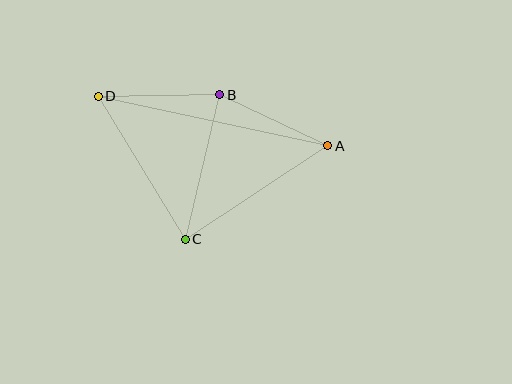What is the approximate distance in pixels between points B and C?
The distance between B and C is approximately 149 pixels.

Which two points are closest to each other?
Points A and B are closest to each other.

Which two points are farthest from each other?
Points A and D are farthest from each other.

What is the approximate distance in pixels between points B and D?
The distance between B and D is approximately 122 pixels.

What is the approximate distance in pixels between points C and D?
The distance between C and D is approximately 168 pixels.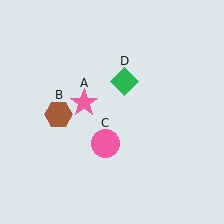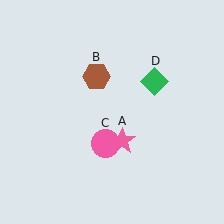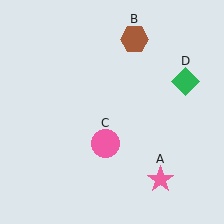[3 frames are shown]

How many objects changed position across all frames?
3 objects changed position: pink star (object A), brown hexagon (object B), green diamond (object D).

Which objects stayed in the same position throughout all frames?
Pink circle (object C) remained stationary.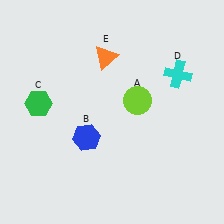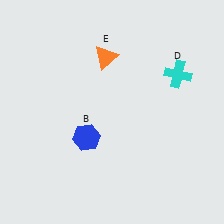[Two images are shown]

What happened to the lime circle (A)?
The lime circle (A) was removed in Image 2. It was in the top-right area of Image 1.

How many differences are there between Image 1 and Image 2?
There are 2 differences between the two images.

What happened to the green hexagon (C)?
The green hexagon (C) was removed in Image 2. It was in the top-left area of Image 1.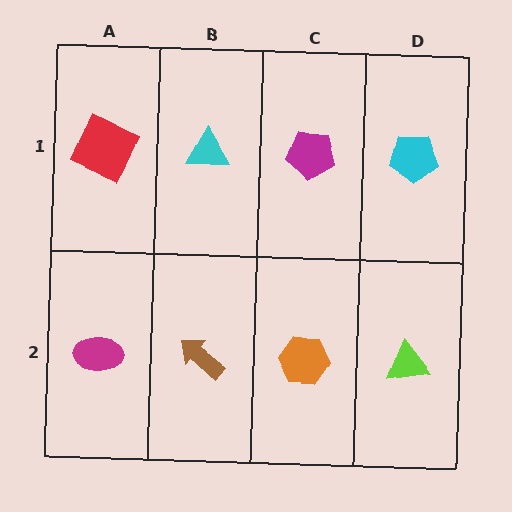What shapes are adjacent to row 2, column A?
A red square (row 1, column A), a brown arrow (row 2, column B).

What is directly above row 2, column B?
A cyan triangle.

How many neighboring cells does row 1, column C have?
3.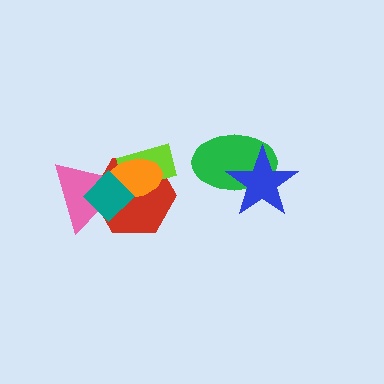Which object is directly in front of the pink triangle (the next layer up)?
The orange ellipse is directly in front of the pink triangle.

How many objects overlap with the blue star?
1 object overlaps with the blue star.